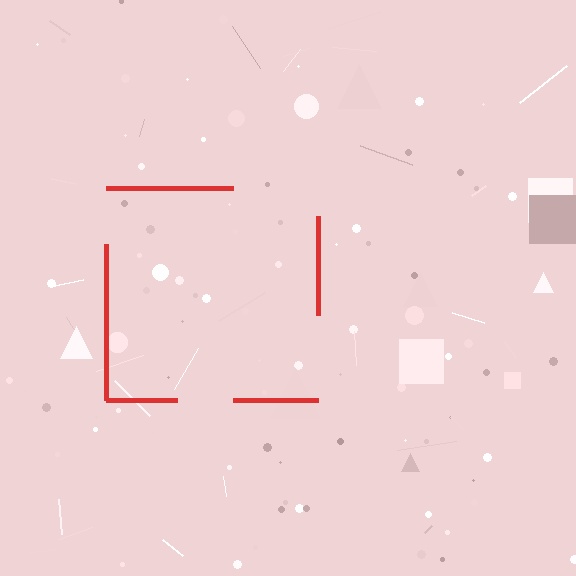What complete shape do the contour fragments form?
The contour fragments form a square.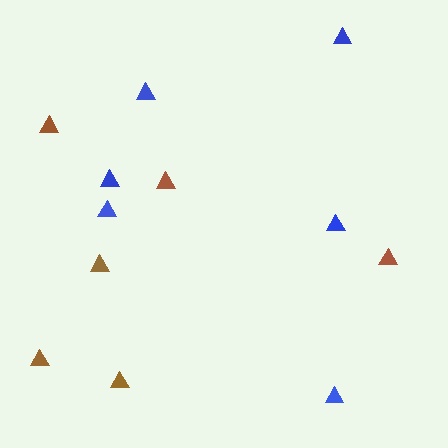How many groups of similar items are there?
There are 2 groups: one group of brown triangles (6) and one group of blue triangles (6).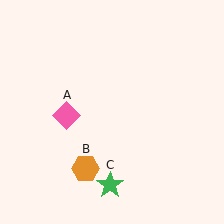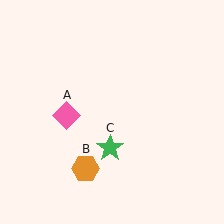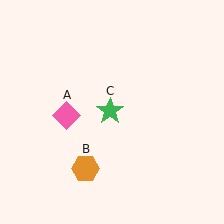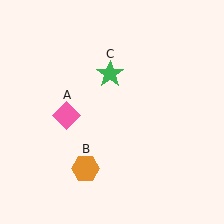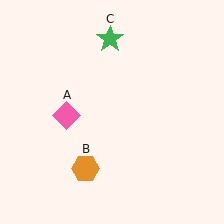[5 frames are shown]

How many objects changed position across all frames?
1 object changed position: green star (object C).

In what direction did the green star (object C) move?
The green star (object C) moved up.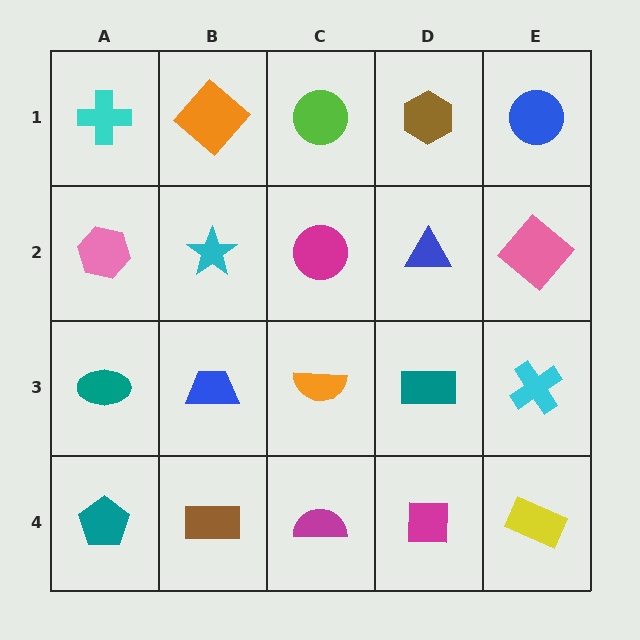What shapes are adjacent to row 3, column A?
A pink hexagon (row 2, column A), a teal pentagon (row 4, column A), a blue trapezoid (row 3, column B).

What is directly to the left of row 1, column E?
A brown hexagon.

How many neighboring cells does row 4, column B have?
3.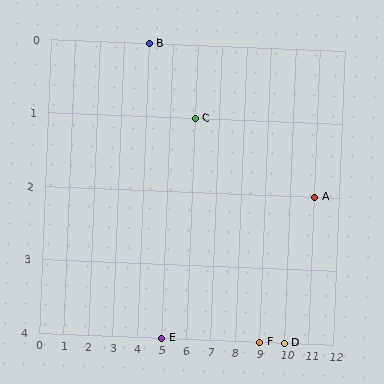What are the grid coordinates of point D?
Point D is at grid coordinates (10, 4).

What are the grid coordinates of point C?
Point C is at grid coordinates (6, 1).